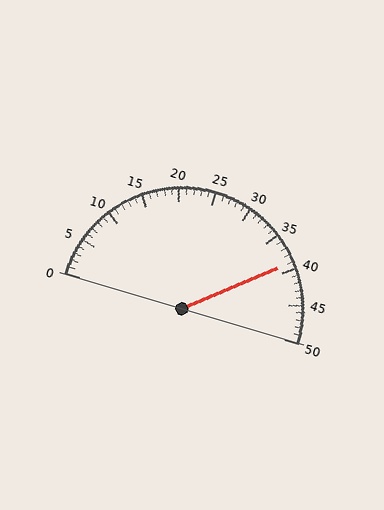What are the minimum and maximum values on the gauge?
The gauge ranges from 0 to 50.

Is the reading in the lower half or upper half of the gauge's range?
The reading is in the upper half of the range (0 to 50).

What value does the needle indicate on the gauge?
The needle indicates approximately 39.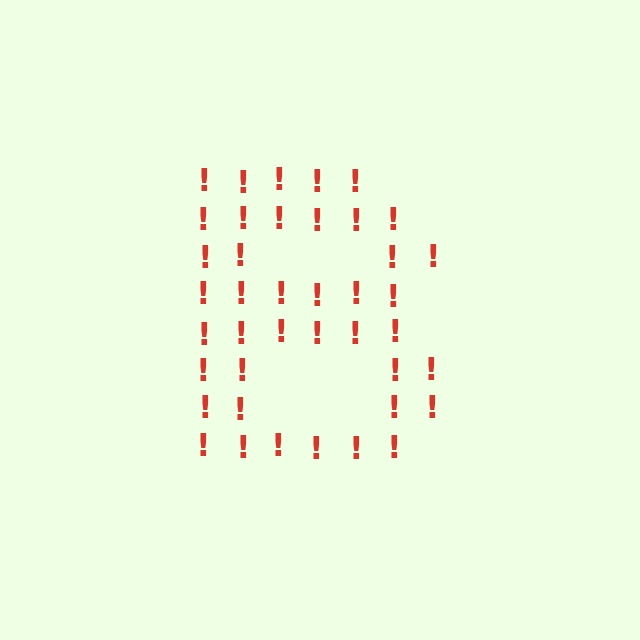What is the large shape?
The large shape is the letter B.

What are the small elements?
The small elements are exclamation marks.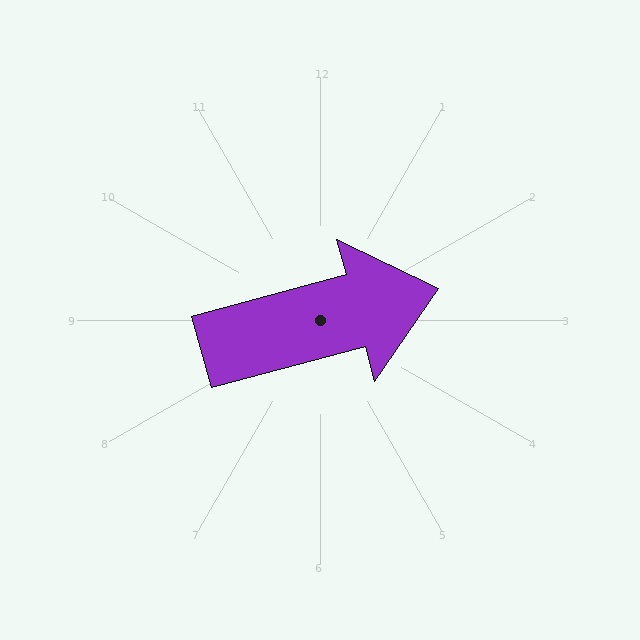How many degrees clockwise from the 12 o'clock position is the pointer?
Approximately 75 degrees.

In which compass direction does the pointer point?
East.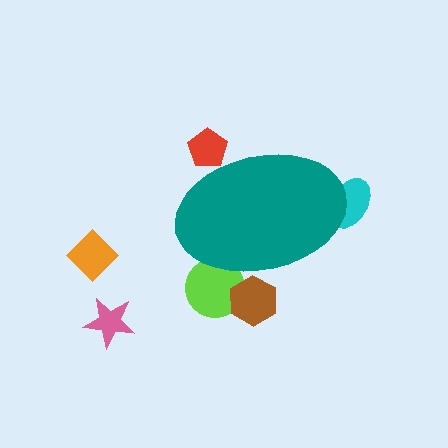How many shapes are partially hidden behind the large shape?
4 shapes are partially hidden.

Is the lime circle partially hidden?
Yes, the lime circle is partially hidden behind the teal ellipse.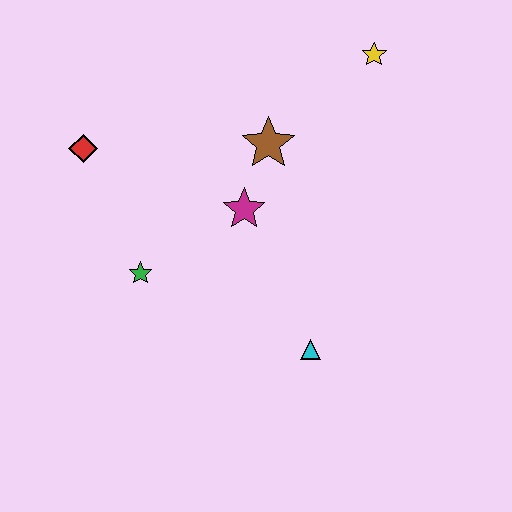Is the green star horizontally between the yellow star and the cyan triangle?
No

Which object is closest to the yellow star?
The brown star is closest to the yellow star.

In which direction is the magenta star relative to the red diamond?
The magenta star is to the right of the red diamond.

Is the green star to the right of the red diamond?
Yes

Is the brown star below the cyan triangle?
No